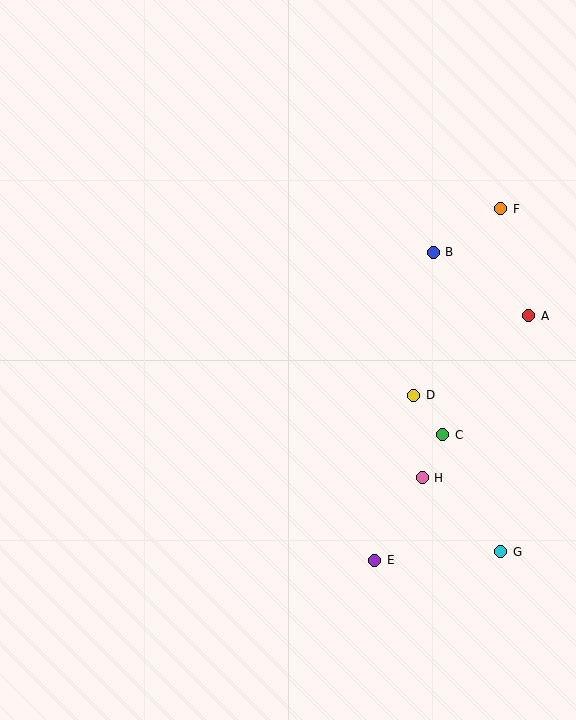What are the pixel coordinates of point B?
Point B is at (433, 252).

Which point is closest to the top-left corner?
Point B is closest to the top-left corner.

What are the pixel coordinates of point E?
Point E is at (375, 560).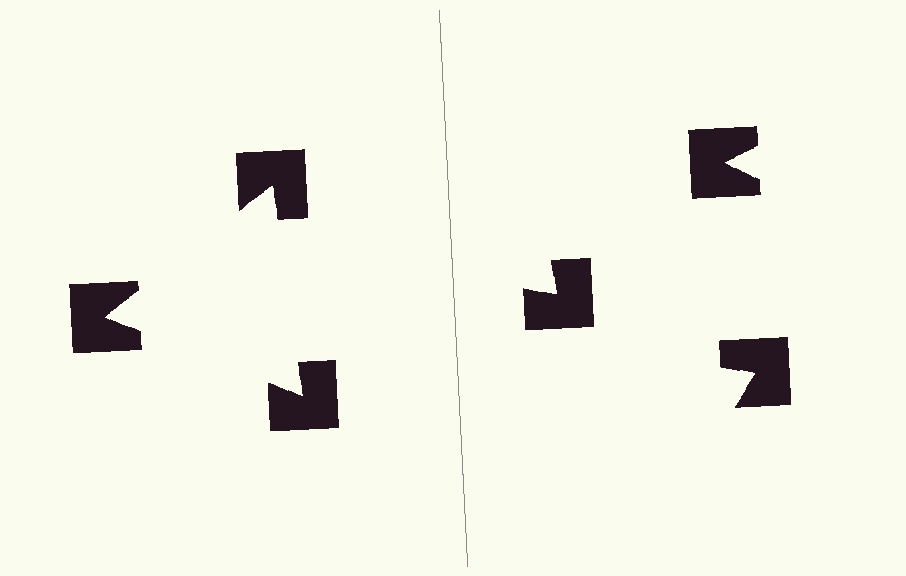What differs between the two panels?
The notched squares are positioned identically on both sides; only the wedge orientations differ. On the left they align to a triangle; on the right they are misaligned.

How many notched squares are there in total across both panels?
6 — 3 on each side.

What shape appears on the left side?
An illusory triangle.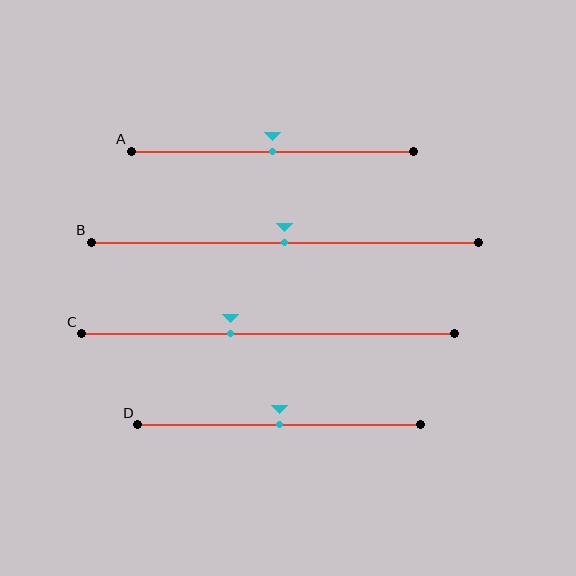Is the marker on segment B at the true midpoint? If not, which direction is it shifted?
Yes, the marker on segment B is at the true midpoint.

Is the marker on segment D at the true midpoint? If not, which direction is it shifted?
Yes, the marker on segment D is at the true midpoint.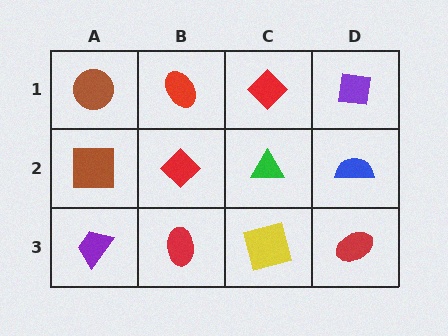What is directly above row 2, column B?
A red ellipse.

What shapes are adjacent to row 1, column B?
A red diamond (row 2, column B), a brown circle (row 1, column A), a red diamond (row 1, column C).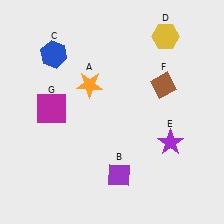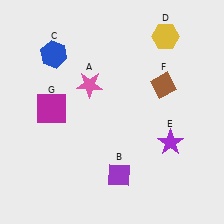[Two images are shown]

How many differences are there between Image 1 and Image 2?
There is 1 difference between the two images.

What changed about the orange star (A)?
In Image 1, A is orange. In Image 2, it changed to pink.